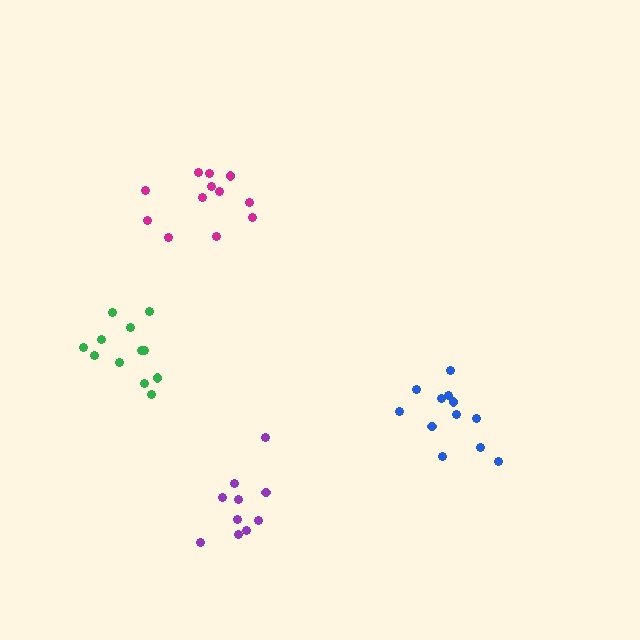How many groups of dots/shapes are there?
There are 4 groups.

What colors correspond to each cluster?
The clusters are colored: purple, blue, magenta, green.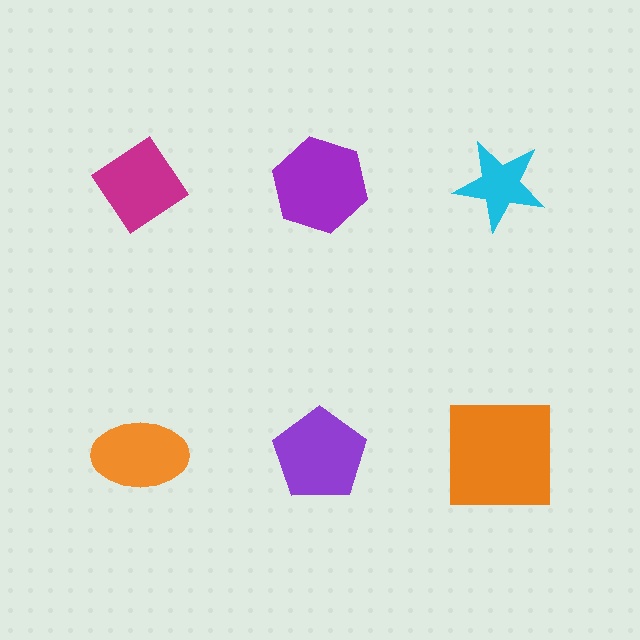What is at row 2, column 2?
A purple pentagon.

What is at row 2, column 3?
An orange square.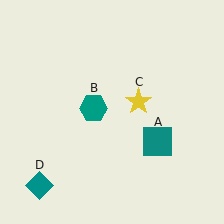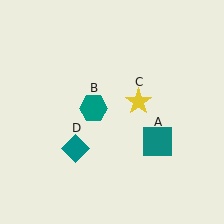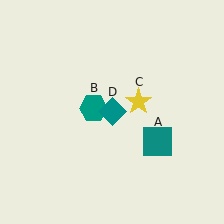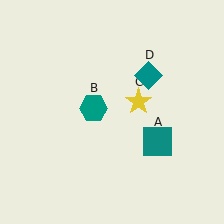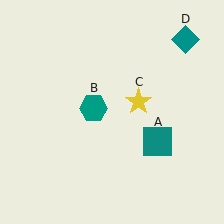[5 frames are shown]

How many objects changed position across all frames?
1 object changed position: teal diamond (object D).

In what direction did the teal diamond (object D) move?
The teal diamond (object D) moved up and to the right.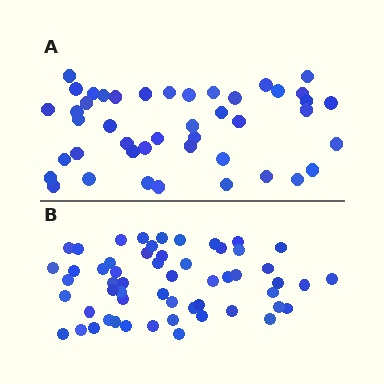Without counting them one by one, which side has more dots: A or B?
Region B (the bottom region) has more dots.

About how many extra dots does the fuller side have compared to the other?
Region B has roughly 12 or so more dots than region A.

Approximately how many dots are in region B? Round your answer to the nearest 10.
About 60 dots. (The exact count is 56, which rounds to 60.)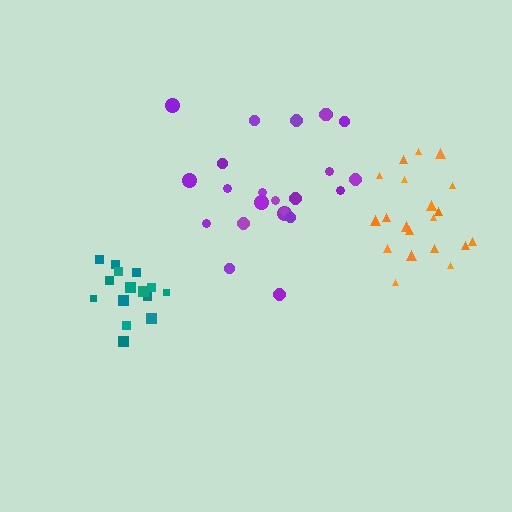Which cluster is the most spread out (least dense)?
Purple.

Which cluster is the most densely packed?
Teal.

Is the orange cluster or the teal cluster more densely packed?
Teal.